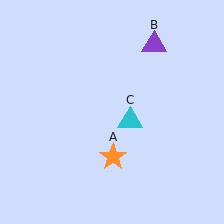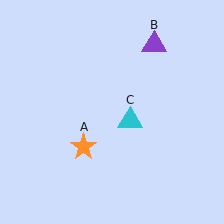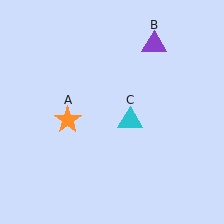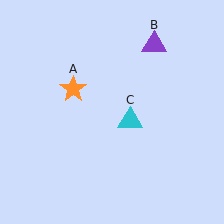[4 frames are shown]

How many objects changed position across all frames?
1 object changed position: orange star (object A).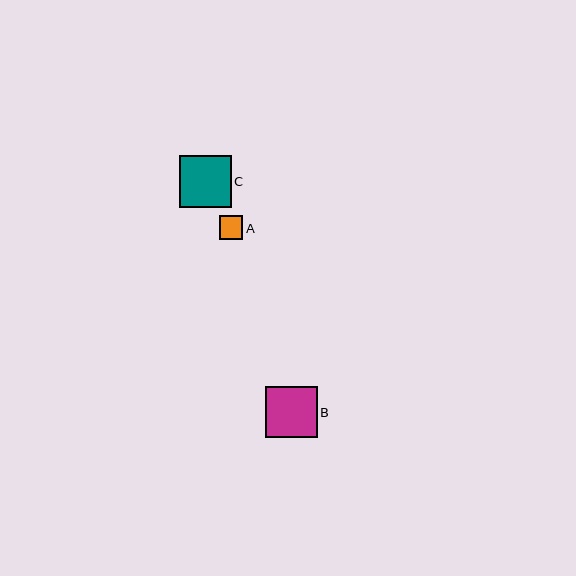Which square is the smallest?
Square A is the smallest with a size of approximately 24 pixels.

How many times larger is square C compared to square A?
Square C is approximately 2.2 times the size of square A.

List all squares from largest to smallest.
From largest to smallest: C, B, A.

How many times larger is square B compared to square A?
Square B is approximately 2.2 times the size of square A.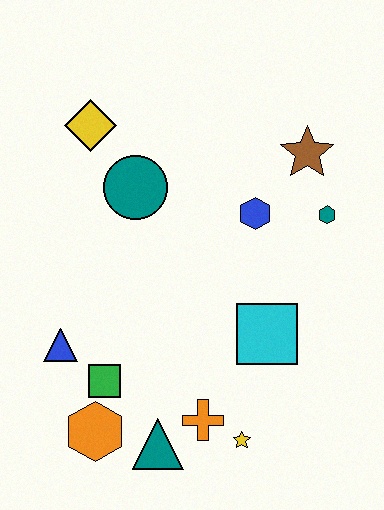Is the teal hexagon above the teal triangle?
Yes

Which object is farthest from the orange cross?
The yellow diamond is farthest from the orange cross.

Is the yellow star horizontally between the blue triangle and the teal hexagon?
Yes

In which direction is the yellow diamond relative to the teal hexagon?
The yellow diamond is to the left of the teal hexagon.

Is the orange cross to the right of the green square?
Yes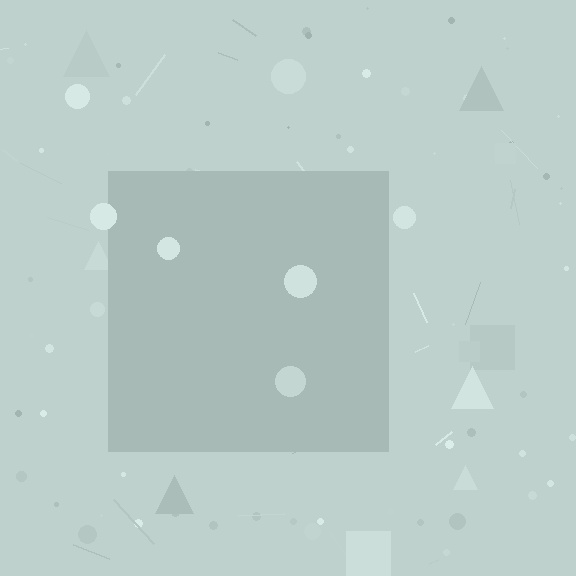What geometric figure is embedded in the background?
A square is embedded in the background.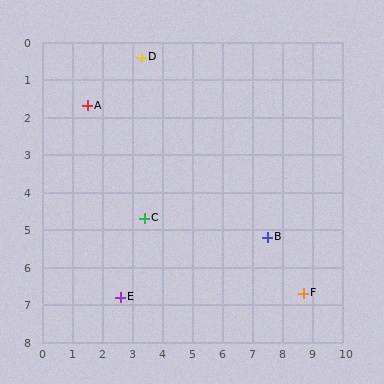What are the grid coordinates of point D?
Point D is at approximately (3.3, 0.4).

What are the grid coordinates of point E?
Point E is at approximately (2.6, 6.8).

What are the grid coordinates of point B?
Point B is at approximately (7.5, 5.2).